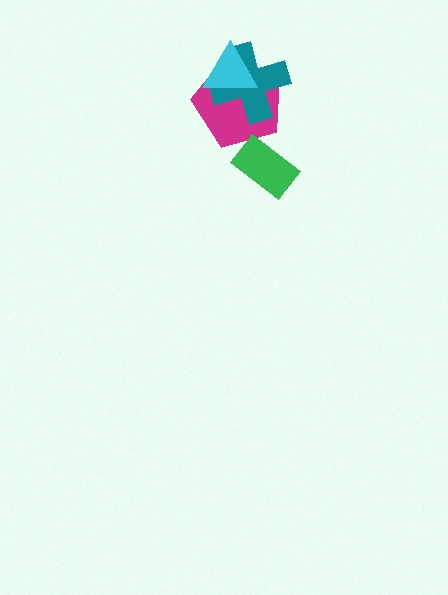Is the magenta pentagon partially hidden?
Yes, it is partially covered by another shape.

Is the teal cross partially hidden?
Yes, it is partially covered by another shape.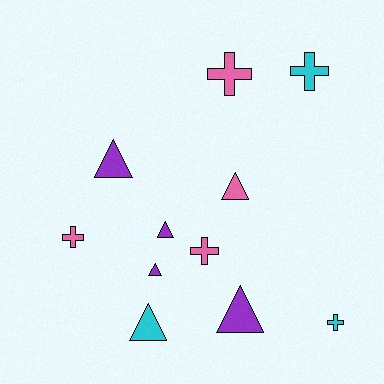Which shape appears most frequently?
Triangle, with 6 objects.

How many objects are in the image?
There are 11 objects.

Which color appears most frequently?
Pink, with 4 objects.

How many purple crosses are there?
There are no purple crosses.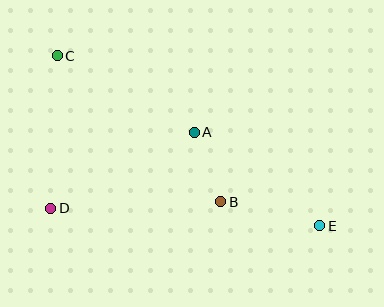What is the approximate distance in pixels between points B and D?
The distance between B and D is approximately 170 pixels.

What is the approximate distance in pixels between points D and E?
The distance between D and E is approximately 269 pixels.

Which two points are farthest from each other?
Points C and E are farthest from each other.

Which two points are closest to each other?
Points A and B are closest to each other.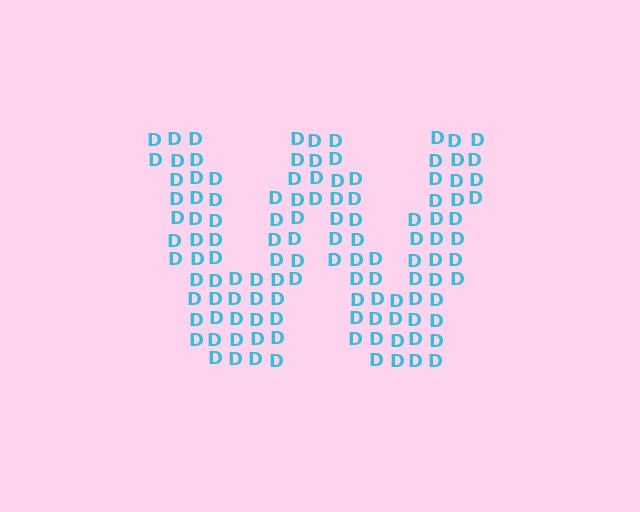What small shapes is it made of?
It is made of small letter D's.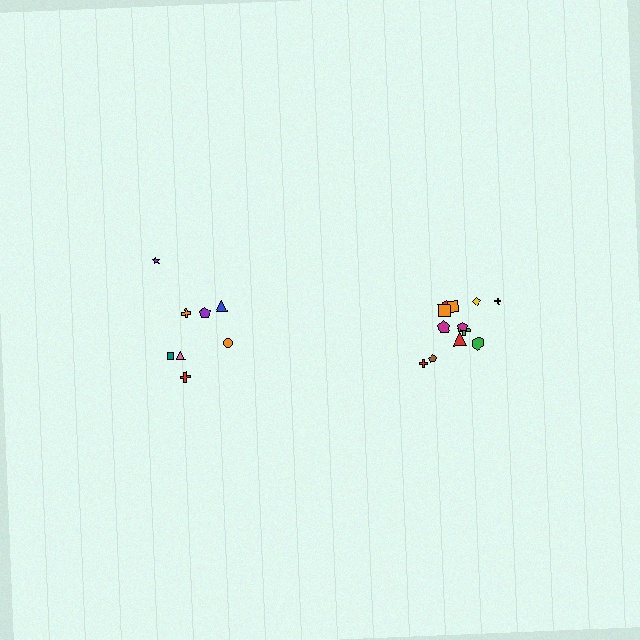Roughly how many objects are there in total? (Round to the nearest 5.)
Roughly 20 objects in total.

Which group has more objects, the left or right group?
The right group.